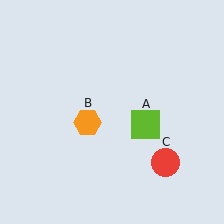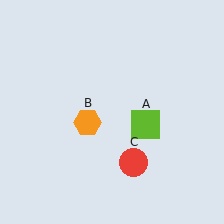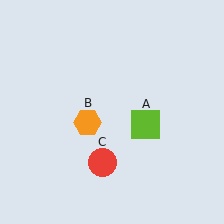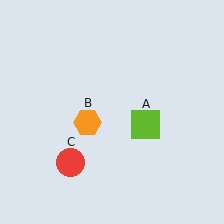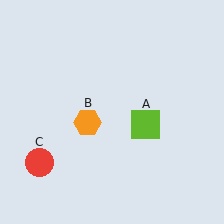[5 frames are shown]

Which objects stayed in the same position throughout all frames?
Lime square (object A) and orange hexagon (object B) remained stationary.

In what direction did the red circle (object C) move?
The red circle (object C) moved left.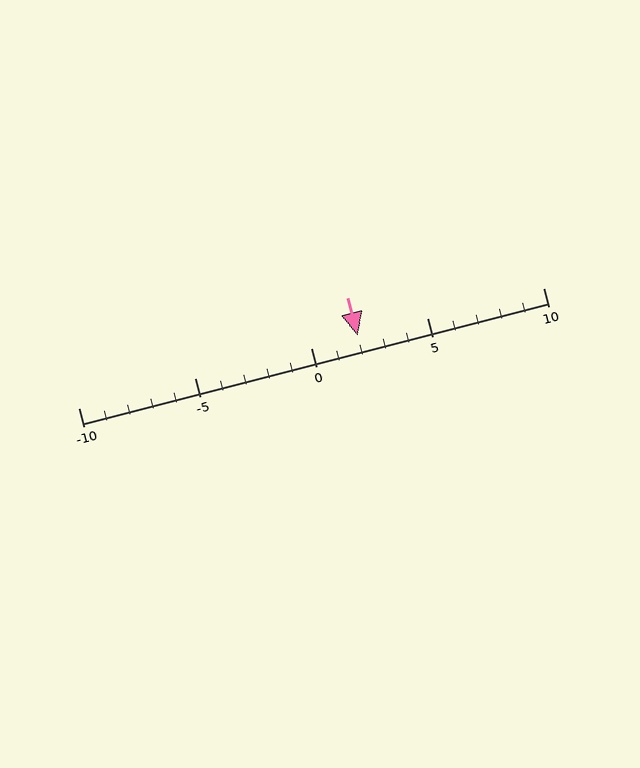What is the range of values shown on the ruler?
The ruler shows values from -10 to 10.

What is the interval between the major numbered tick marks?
The major tick marks are spaced 5 units apart.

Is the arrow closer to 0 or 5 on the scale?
The arrow is closer to 0.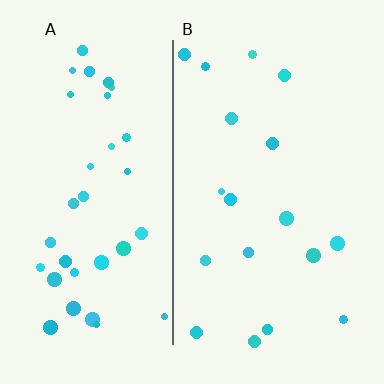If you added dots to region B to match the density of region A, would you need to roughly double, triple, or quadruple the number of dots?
Approximately double.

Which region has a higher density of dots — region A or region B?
A (the left).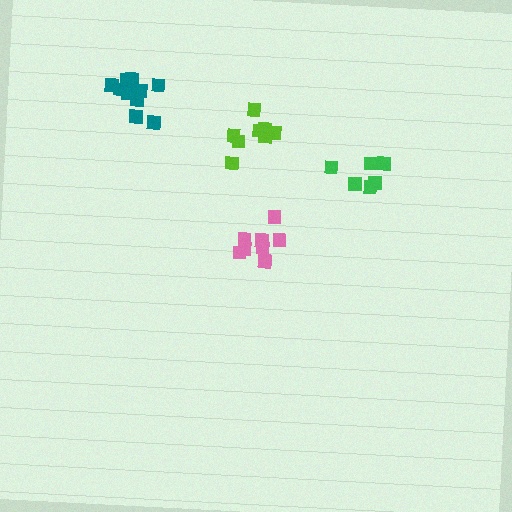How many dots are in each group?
Group 1: 9 dots, Group 2: 6 dots, Group 3: 11 dots, Group 4: 8 dots (34 total).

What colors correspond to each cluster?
The clusters are colored: pink, green, teal, lime.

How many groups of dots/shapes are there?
There are 4 groups.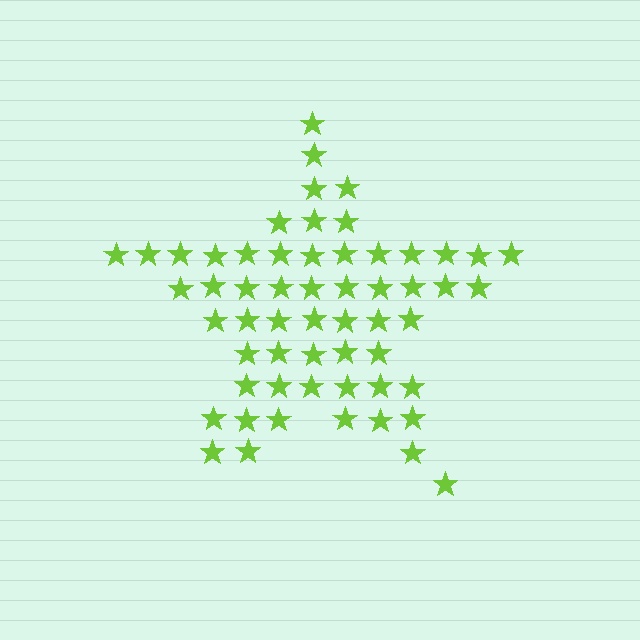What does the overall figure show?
The overall figure shows a star.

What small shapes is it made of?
It is made of small stars.